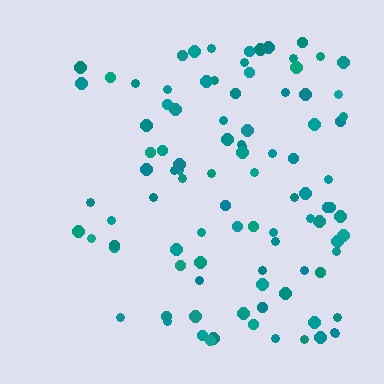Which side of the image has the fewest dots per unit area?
The left.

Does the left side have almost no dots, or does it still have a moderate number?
Still a moderate number, just noticeably fewer than the right.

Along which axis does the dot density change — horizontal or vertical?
Horizontal.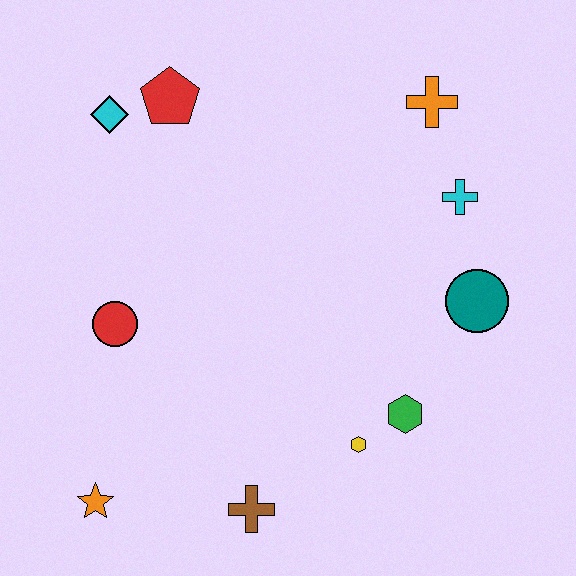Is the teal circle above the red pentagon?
No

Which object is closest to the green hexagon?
The yellow hexagon is closest to the green hexagon.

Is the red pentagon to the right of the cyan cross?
No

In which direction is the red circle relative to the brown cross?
The red circle is above the brown cross.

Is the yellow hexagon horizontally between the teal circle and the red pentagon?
Yes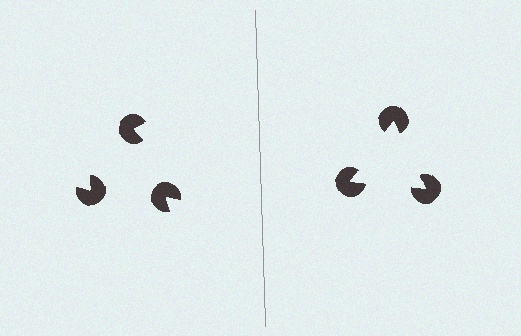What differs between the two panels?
The pac-man discs are positioned identically on both sides; only the wedge orientations differ. On the right they align to a triangle; on the left they are misaligned.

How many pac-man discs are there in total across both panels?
6 — 3 on each side.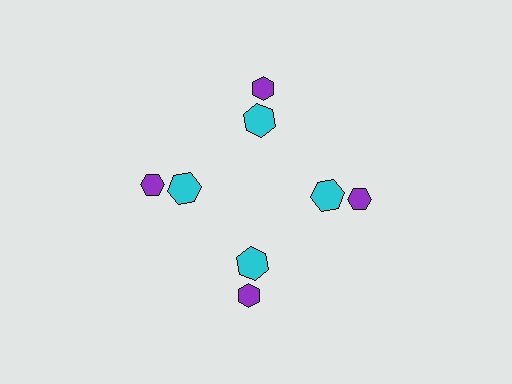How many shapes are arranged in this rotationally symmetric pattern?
There are 8 shapes, arranged in 4 groups of 2.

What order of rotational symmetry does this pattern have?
This pattern has 4-fold rotational symmetry.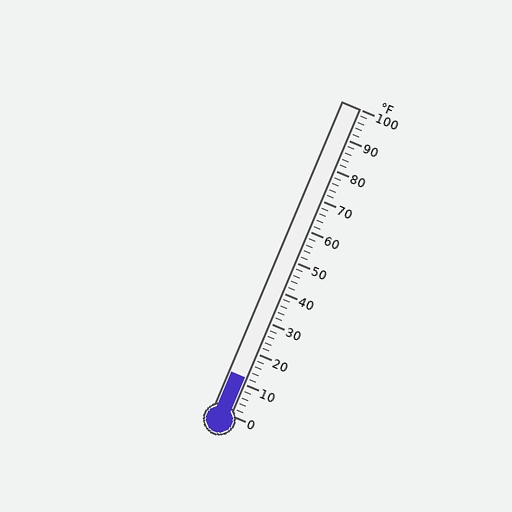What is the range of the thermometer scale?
The thermometer scale ranges from 0°F to 100°F.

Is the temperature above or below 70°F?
The temperature is below 70°F.